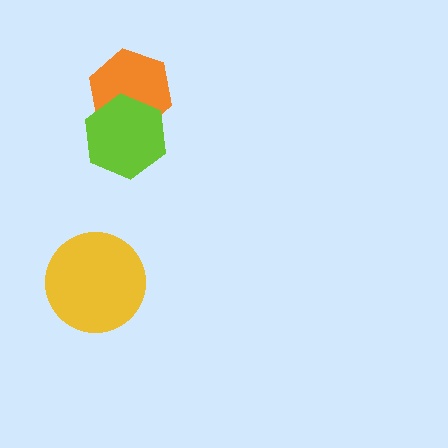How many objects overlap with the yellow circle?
0 objects overlap with the yellow circle.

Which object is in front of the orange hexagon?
The lime hexagon is in front of the orange hexagon.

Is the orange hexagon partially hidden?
Yes, it is partially covered by another shape.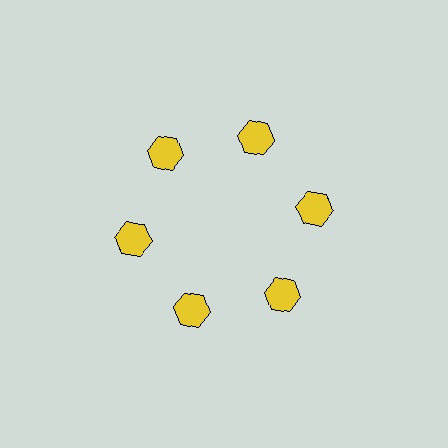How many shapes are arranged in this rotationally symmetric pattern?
There are 6 shapes, arranged in 6 groups of 1.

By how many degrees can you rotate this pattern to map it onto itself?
The pattern maps onto itself every 60 degrees of rotation.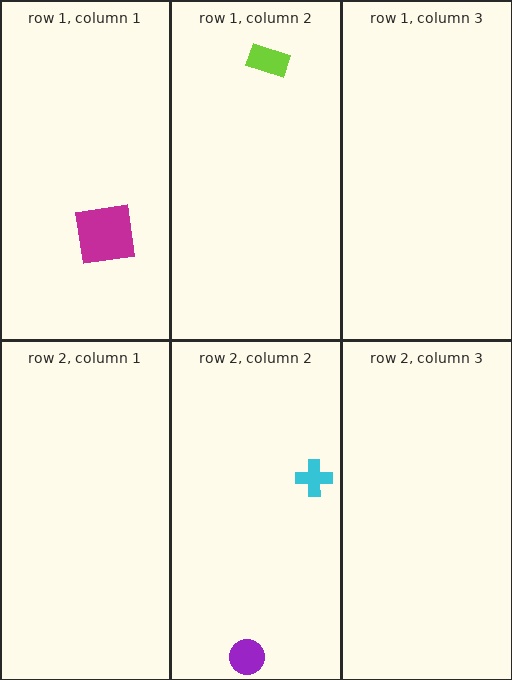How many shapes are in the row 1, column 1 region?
1.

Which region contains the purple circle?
The row 2, column 2 region.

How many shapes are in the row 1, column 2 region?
1.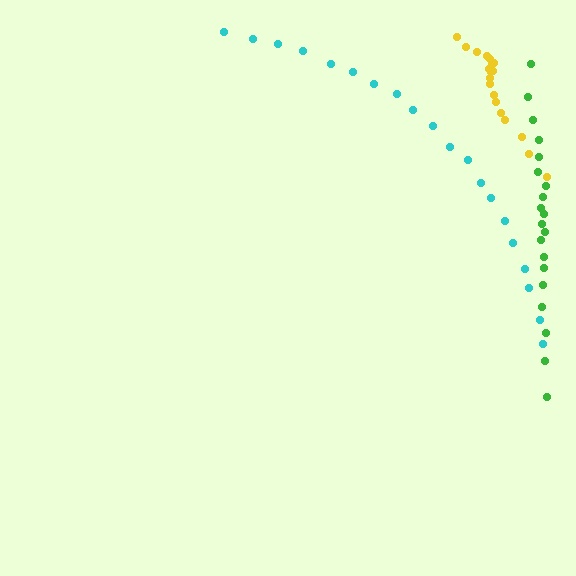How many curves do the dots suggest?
There are 3 distinct paths.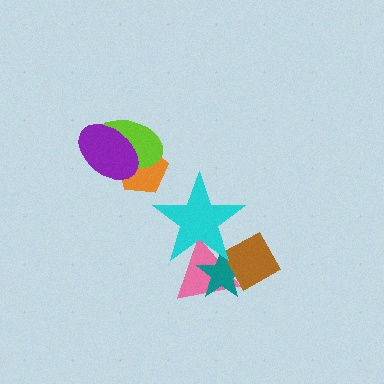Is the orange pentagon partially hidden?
Yes, it is partially covered by another shape.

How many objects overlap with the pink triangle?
3 objects overlap with the pink triangle.